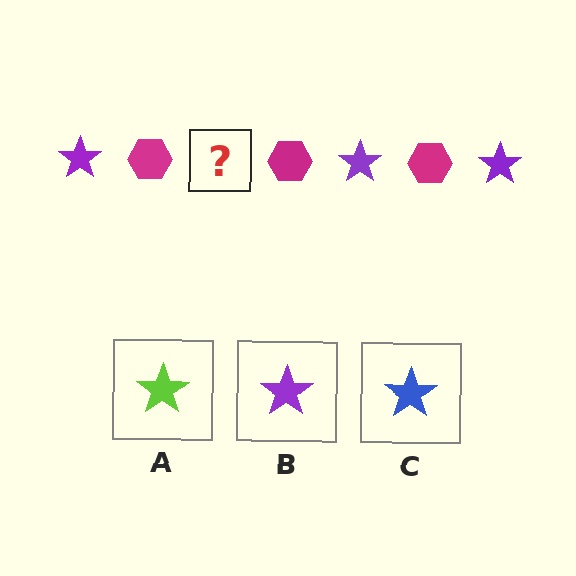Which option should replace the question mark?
Option B.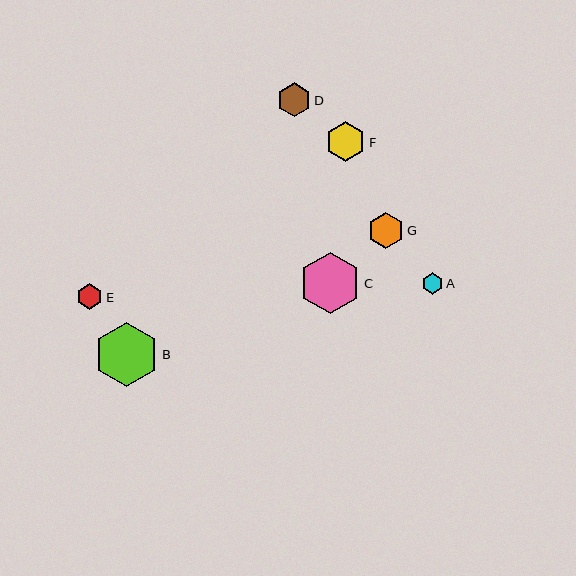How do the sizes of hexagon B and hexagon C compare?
Hexagon B and hexagon C are approximately the same size.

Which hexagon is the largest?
Hexagon B is the largest with a size of approximately 65 pixels.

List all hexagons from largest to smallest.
From largest to smallest: B, C, F, G, D, E, A.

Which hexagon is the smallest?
Hexagon A is the smallest with a size of approximately 22 pixels.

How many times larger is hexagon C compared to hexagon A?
Hexagon C is approximately 2.8 times the size of hexagon A.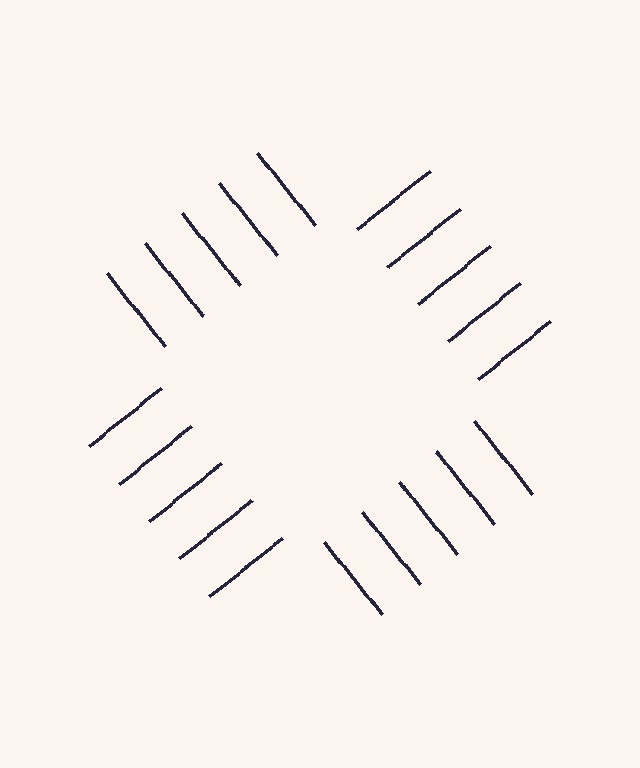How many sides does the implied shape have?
4 sides — the line-ends trace a square.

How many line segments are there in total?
20 — 5 along each of the 4 edges.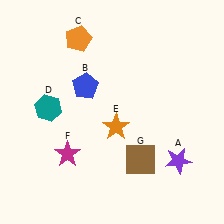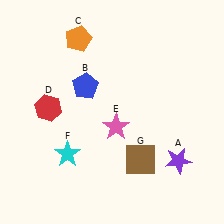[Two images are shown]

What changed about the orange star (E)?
In Image 1, E is orange. In Image 2, it changed to pink.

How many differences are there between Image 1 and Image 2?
There are 3 differences between the two images.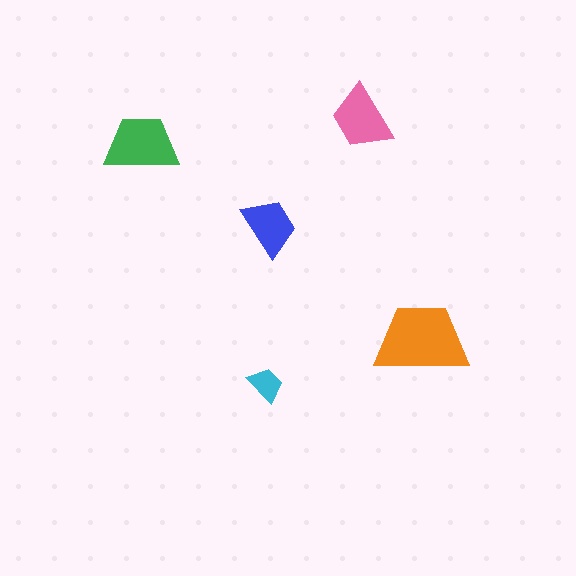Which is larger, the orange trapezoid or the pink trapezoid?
The orange one.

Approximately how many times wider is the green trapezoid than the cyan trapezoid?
About 2 times wider.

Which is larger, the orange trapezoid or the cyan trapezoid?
The orange one.